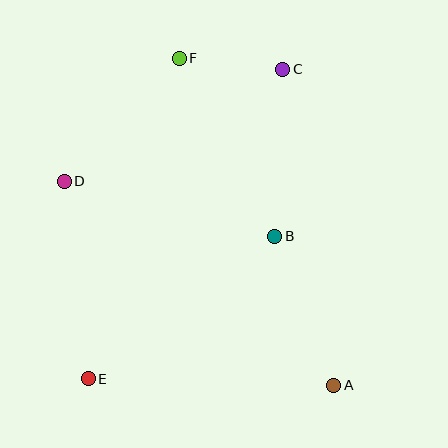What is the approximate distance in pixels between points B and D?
The distance between B and D is approximately 217 pixels.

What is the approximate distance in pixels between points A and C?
The distance between A and C is approximately 320 pixels.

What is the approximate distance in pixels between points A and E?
The distance between A and E is approximately 246 pixels.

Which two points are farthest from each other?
Points C and E are farthest from each other.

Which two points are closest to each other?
Points C and F are closest to each other.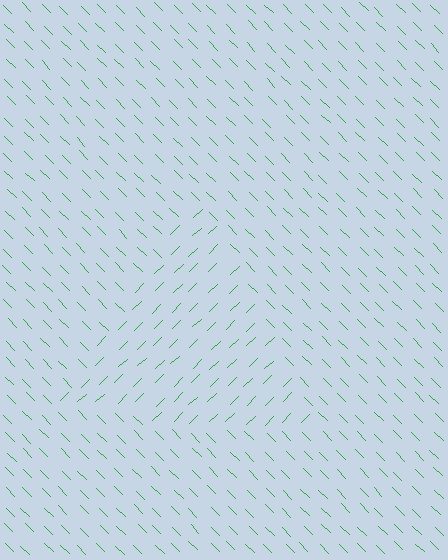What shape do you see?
I see a triangle.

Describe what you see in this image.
The image is filled with small green line segments. A triangle region in the image has lines oriented differently from the surrounding lines, creating a visible texture boundary.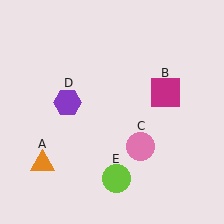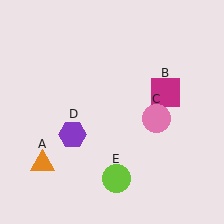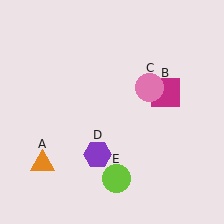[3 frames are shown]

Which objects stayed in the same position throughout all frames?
Orange triangle (object A) and magenta square (object B) and lime circle (object E) remained stationary.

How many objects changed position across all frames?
2 objects changed position: pink circle (object C), purple hexagon (object D).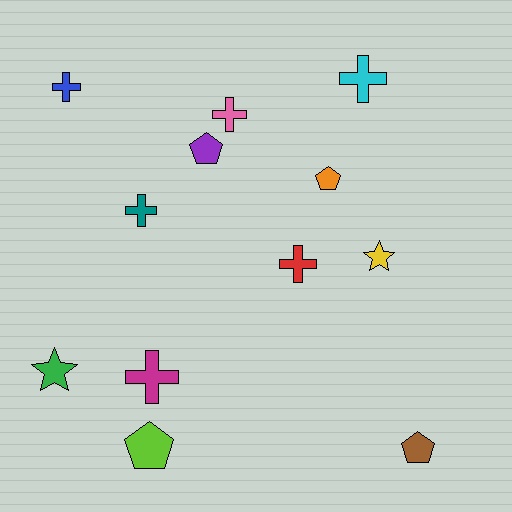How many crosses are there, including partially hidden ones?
There are 6 crosses.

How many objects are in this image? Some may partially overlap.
There are 12 objects.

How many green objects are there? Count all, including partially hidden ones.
There is 1 green object.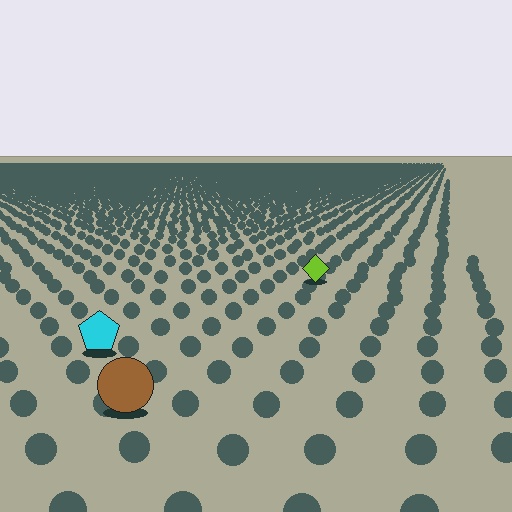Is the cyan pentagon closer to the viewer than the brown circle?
No. The brown circle is closer — you can tell from the texture gradient: the ground texture is coarser near it.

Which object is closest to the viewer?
The brown circle is closest. The texture marks near it are larger and more spread out.